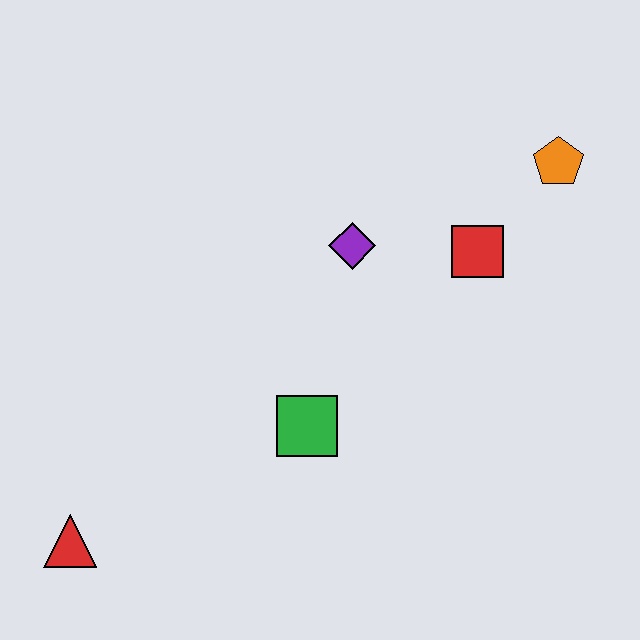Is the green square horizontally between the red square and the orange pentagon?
No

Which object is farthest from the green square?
The orange pentagon is farthest from the green square.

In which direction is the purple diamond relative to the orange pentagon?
The purple diamond is to the left of the orange pentagon.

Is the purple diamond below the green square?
No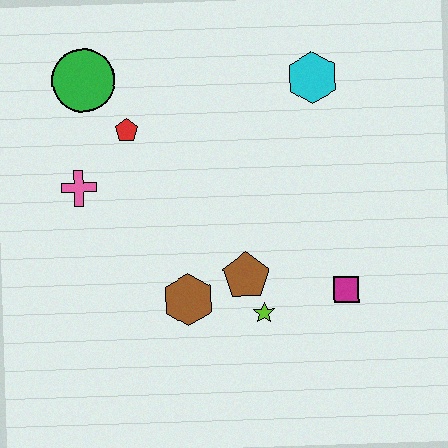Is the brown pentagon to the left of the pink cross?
No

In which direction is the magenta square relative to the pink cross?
The magenta square is to the right of the pink cross.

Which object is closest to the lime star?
The brown pentagon is closest to the lime star.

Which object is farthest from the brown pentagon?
The green circle is farthest from the brown pentagon.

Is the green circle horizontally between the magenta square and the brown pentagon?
No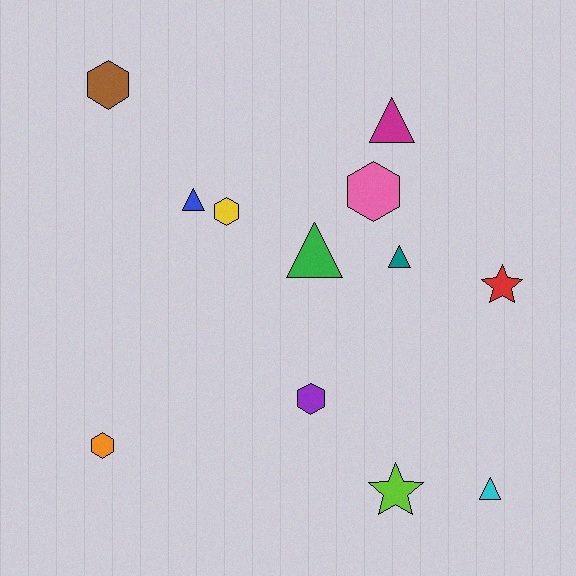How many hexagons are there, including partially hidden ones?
There are 5 hexagons.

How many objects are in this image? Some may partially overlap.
There are 12 objects.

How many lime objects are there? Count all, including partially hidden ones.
There is 1 lime object.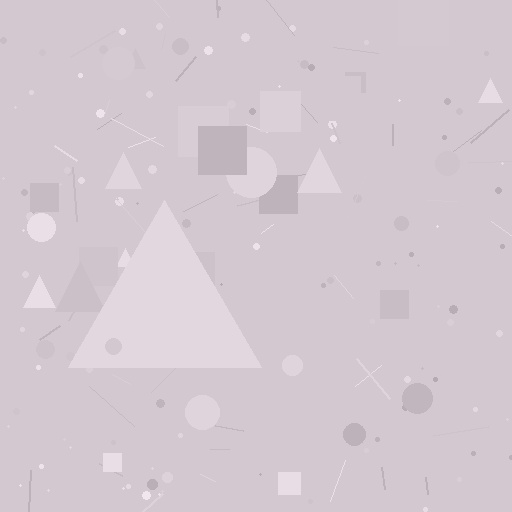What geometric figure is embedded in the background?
A triangle is embedded in the background.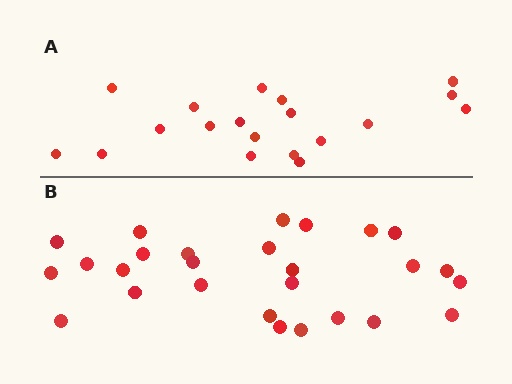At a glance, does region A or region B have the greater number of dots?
Region B (the bottom region) has more dots.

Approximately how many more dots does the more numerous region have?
Region B has roughly 8 or so more dots than region A.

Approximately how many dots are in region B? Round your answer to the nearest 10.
About 30 dots. (The exact count is 27, which rounds to 30.)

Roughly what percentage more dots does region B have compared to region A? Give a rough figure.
About 40% more.